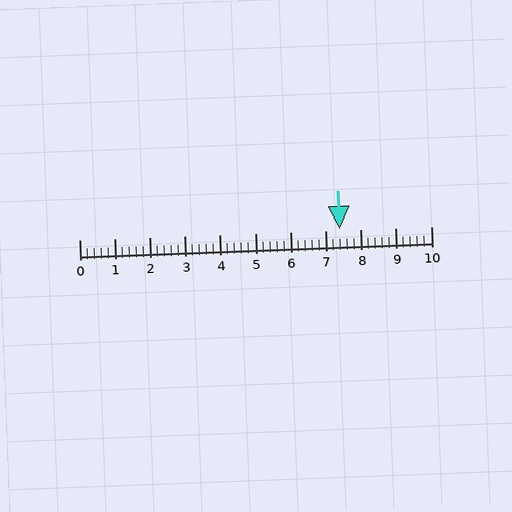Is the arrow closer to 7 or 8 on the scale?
The arrow is closer to 7.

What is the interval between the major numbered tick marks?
The major tick marks are spaced 1 units apart.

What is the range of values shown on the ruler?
The ruler shows values from 0 to 10.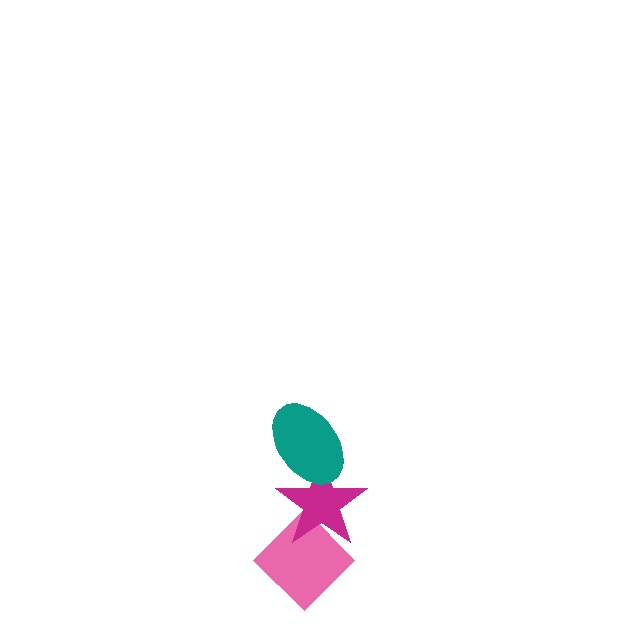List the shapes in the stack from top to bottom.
From top to bottom: the teal ellipse, the magenta star, the pink diamond.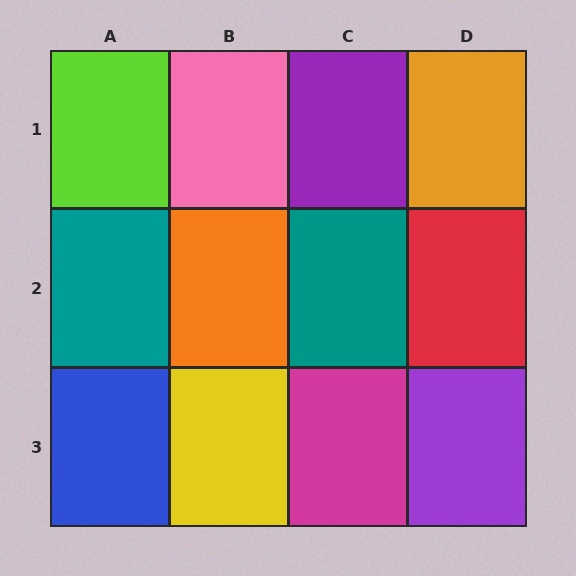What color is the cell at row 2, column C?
Teal.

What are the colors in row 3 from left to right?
Blue, yellow, magenta, purple.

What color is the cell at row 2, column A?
Teal.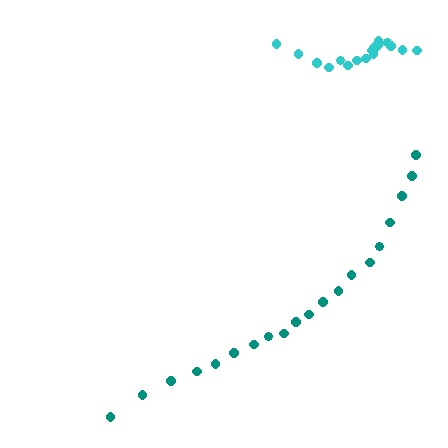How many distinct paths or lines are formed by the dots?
There are 2 distinct paths.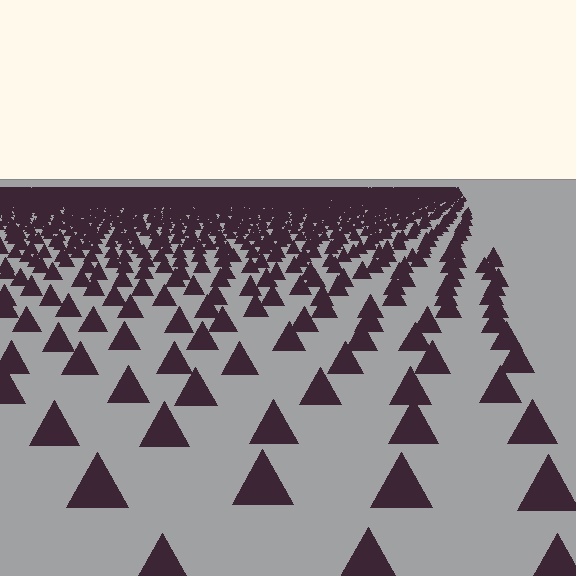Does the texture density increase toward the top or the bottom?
Density increases toward the top.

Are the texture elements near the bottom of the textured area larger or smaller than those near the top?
Larger. Near the bottom, elements are closer to the viewer and appear at a bigger on-screen size.